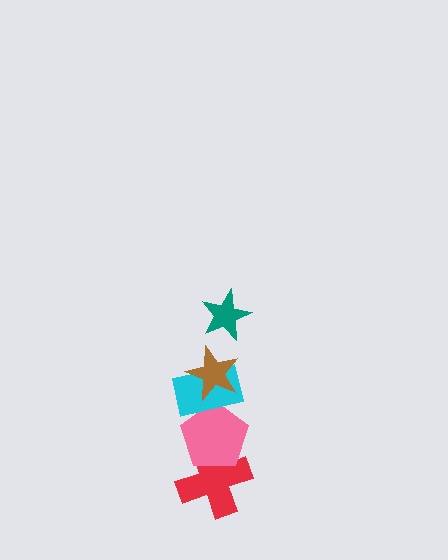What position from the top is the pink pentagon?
The pink pentagon is 4th from the top.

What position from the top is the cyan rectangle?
The cyan rectangle is 3rd from the top.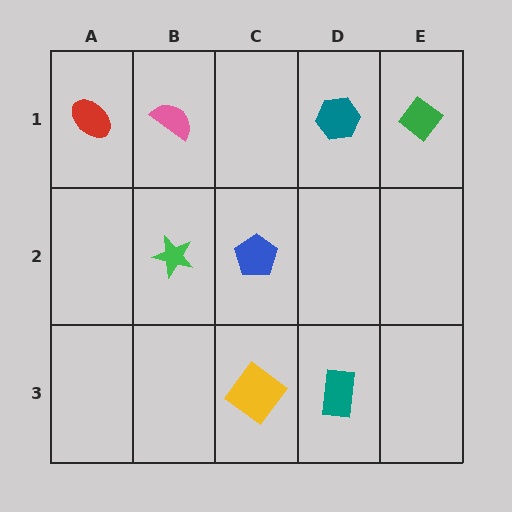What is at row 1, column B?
A pink semicircle.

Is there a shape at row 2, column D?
No, that cell is empty.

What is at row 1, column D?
A teal hexagon.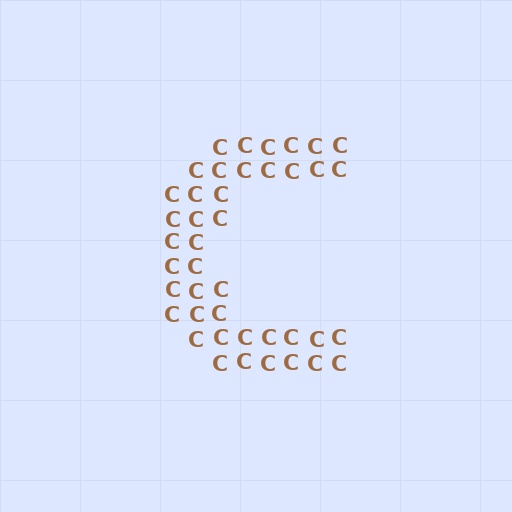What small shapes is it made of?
It is made of small letter C's.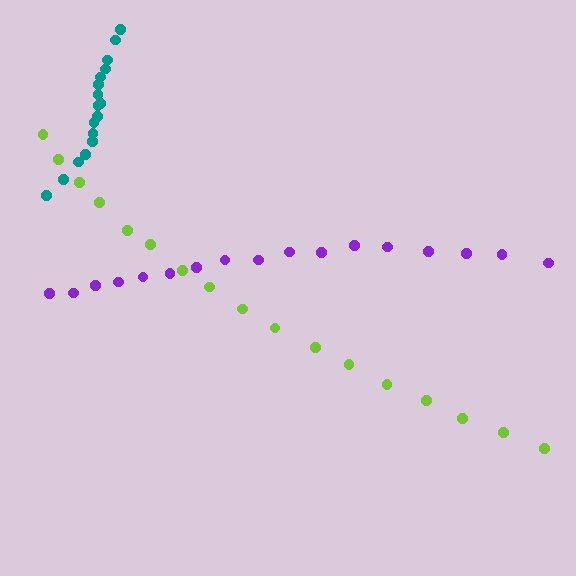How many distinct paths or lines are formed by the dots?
There are 3 distinct paths.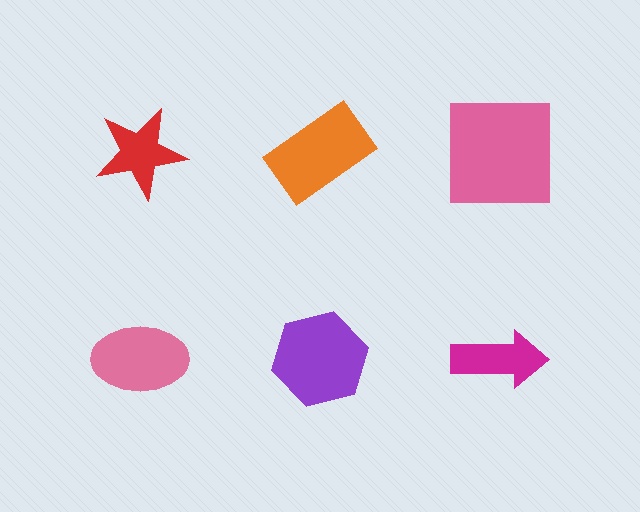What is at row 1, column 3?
A pink square.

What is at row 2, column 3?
A magenta arrow.